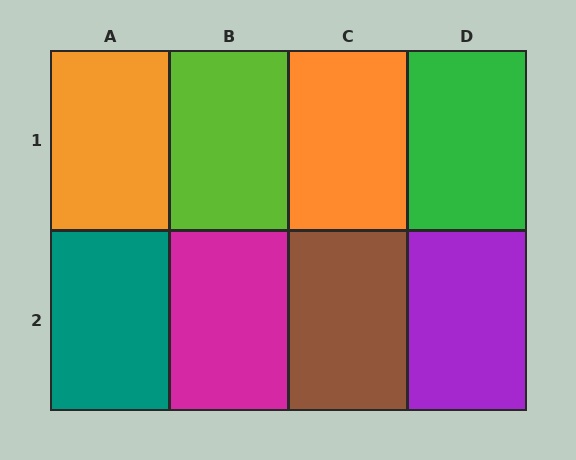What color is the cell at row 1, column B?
Lime.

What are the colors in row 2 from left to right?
Teal, magenta, brown, purple.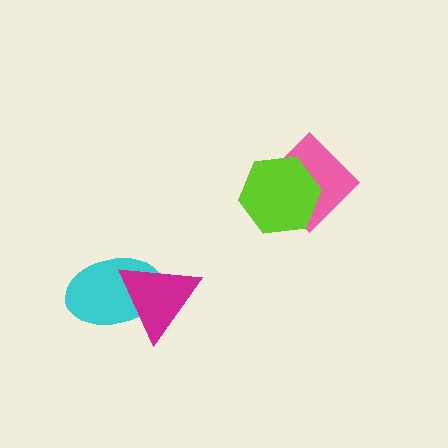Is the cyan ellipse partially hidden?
Yes, it is partially covered by another shape.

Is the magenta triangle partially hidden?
No, no other shape covers it.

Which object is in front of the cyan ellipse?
The magenta triangle is in front of the cyan ellipse.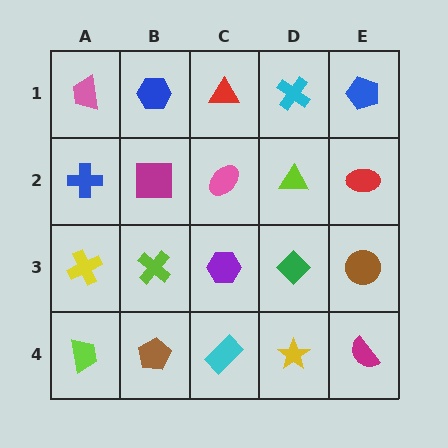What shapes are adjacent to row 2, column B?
A blue hexagon (row 1, column B), a lime cross (row 3, column B), a blue cross (row 2, column A), a pink ellipse (row 2, column C).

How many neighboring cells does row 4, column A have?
2.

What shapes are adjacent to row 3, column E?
A red ellipse (row 2, column E), a magenta semicircle (row 4, column E), a green diamond (row 3, column D).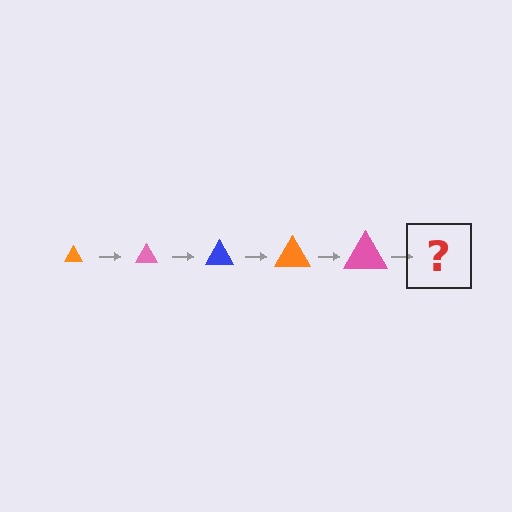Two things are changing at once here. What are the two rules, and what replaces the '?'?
The two rules are that the triangle grows larger each step and the color cycles through orange, pink, and blue. The '?' should be a blue triangle, larger than the previous one.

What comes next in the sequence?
The next element should be a blue triangle, larger than the previous one.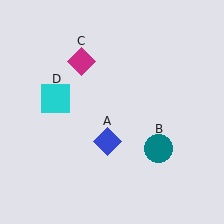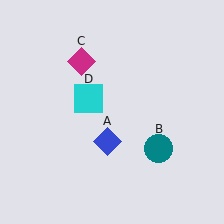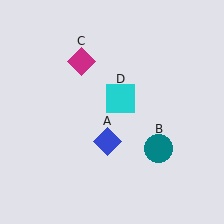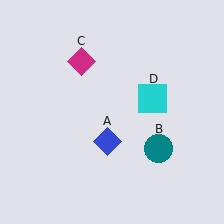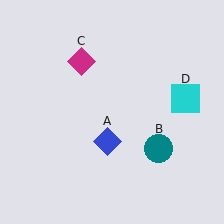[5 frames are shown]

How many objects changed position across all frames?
1 object changed position: cyan square (object D).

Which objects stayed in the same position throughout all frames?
Blue diamond (object A) and teal circle (object B) and magenta diamond (object C) remained stationary.